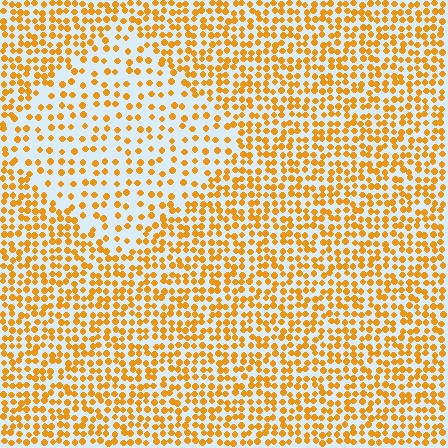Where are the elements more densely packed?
The elements are more densely packed outside the diamond boundary.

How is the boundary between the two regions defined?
The boundary is defined by a change in element density (approximately 2.0x ratio). All elements are the same color, size, and shape.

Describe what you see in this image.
The image contains small orange elements arranged at two different densities. A diamond-shaped region is visible where the elements are less densely packed than the surrounding area.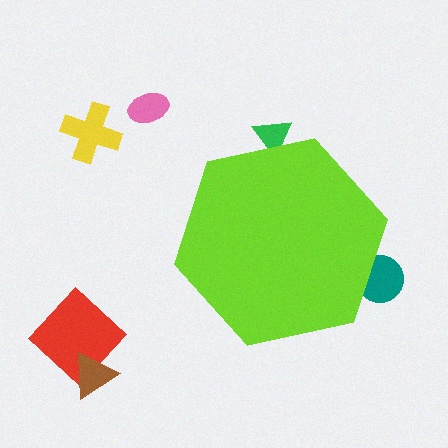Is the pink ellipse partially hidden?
No, the pink ellipse is fully visible.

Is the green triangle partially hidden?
Yes, the green triangle is partially hidden behind the lime hexagon.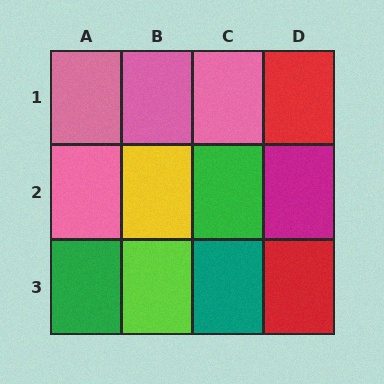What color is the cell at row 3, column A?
Green.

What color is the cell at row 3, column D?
Red.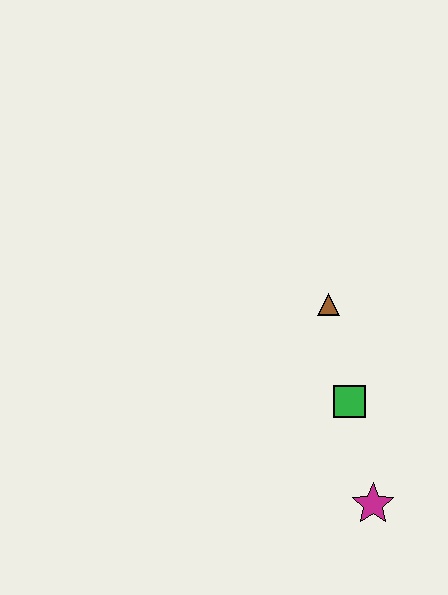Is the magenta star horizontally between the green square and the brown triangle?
No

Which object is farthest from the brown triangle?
The magenta star is farthest from the brown triangle.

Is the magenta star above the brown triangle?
No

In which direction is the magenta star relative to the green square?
The magenta star is below the green square.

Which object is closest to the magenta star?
The green square is closest to the magenta star.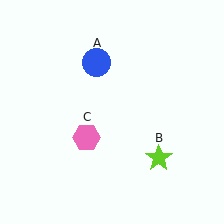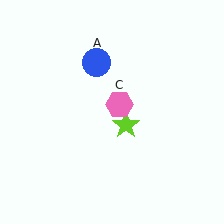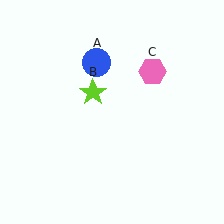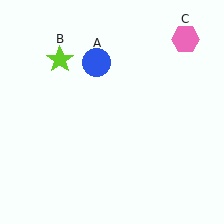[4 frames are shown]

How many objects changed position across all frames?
2 objects changed position: lime star (object B), pink hexagon (object C).